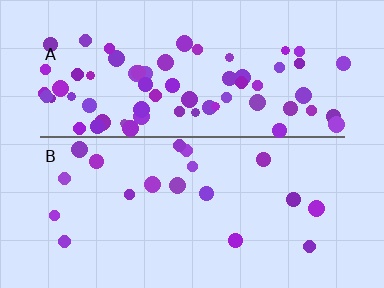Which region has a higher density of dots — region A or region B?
A (the top).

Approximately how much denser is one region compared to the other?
Approximately 3.5× — region A over region B.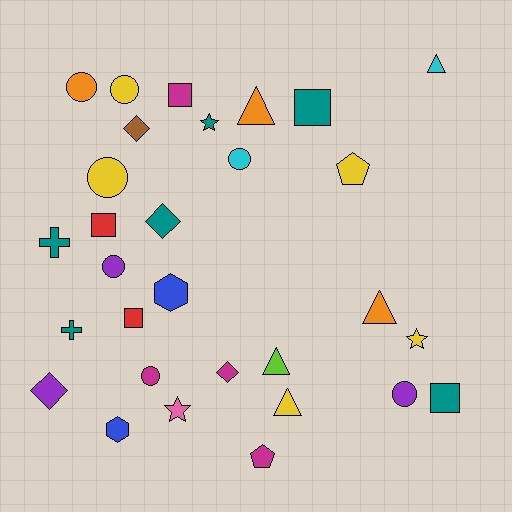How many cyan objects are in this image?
There are 2 cyan objects.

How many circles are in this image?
There are 7 circles.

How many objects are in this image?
There are 30 objects.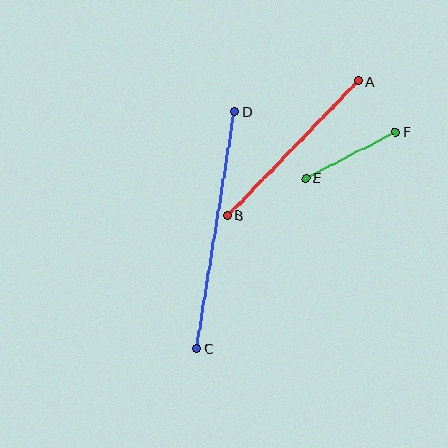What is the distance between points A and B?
The distance is approximately 187 pixels.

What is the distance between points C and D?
The distance is approximately 240 pixels.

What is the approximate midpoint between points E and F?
The midpoint is at approximately (351, 155) pixels.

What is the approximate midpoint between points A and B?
The midpoint is at approximately (293, 148) pixels.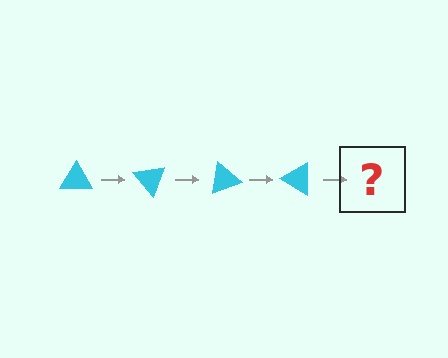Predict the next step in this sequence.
The next step is a cyan triangle rotated 200 degrees.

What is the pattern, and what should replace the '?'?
The pattern is that the triangle rotates 50 degrees each step. The '?' should be a cyan triangle rotated 200 degrees.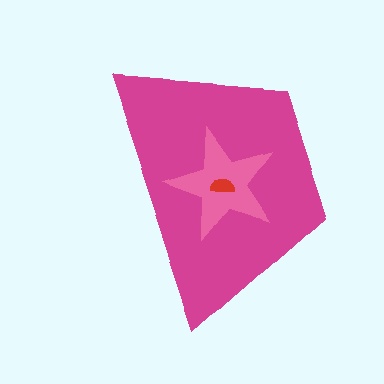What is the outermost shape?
The magenta trapezoid.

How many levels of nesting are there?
3.